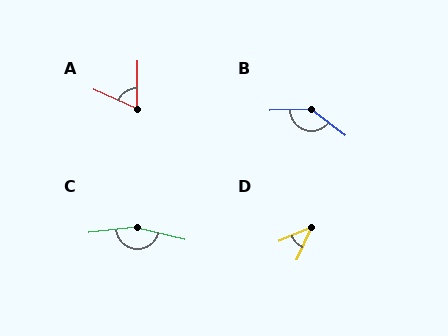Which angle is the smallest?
D, at approximately 44 degrees.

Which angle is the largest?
C, at approximately 160 degrees.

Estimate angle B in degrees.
Approximately 140 degrees.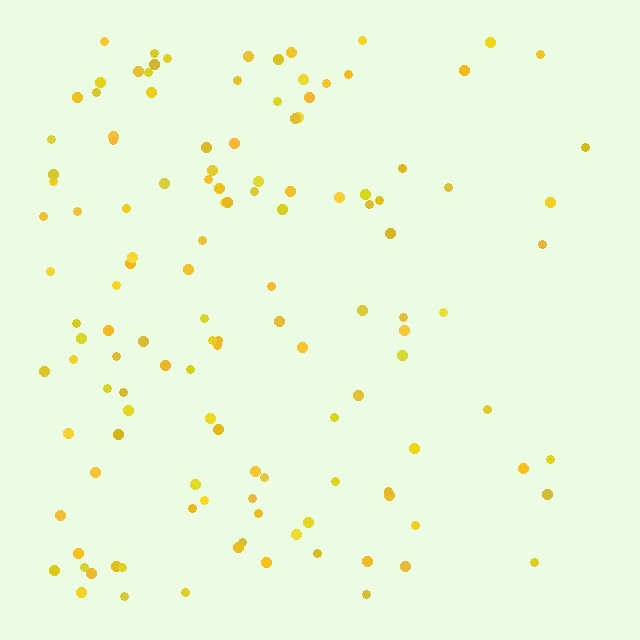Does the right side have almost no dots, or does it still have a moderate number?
Still a moderate number, just noticeably fewer than the left.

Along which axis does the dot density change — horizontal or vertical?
Horizontal.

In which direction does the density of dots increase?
From right to left, with the left side densest.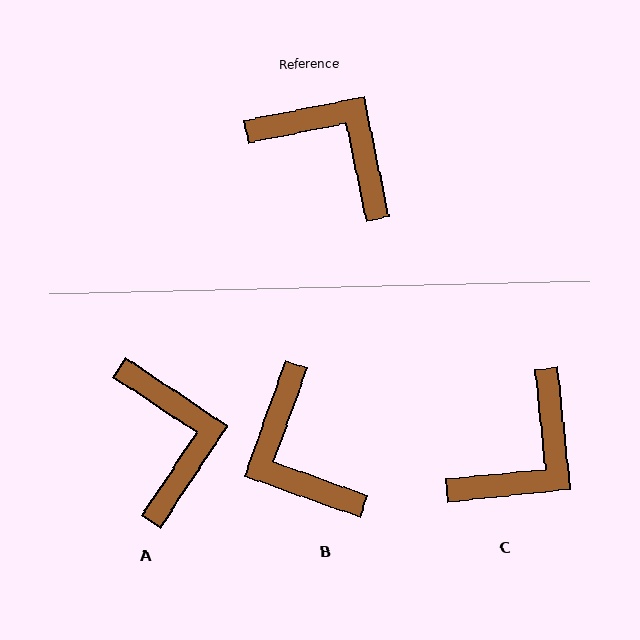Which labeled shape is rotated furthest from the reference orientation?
B, about 149 degrees away.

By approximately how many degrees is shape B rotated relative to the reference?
Approximately 149 degrees counter-clockwise.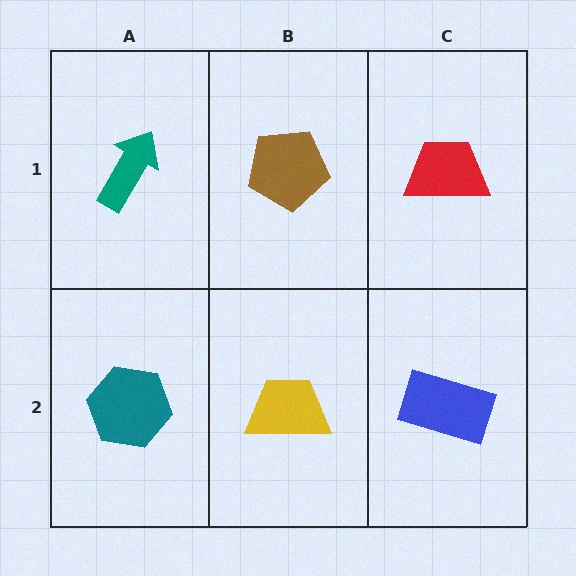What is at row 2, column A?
A teal hexagon.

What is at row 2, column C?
A blue rectangle.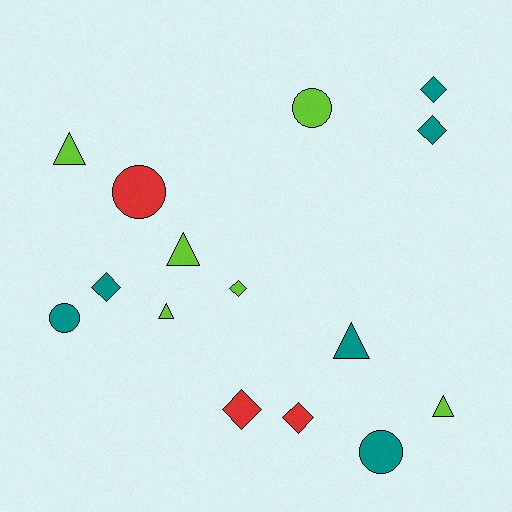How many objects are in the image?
There are 15 objects.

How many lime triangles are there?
There are 4 lime triangles.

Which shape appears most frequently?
Diamond, with 6 objects.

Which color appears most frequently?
Lime, with 6 objects.